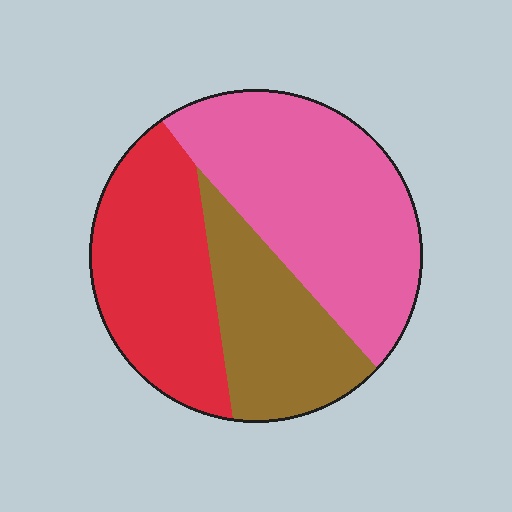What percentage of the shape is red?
Red covers 32% of the shape.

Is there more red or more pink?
Pink.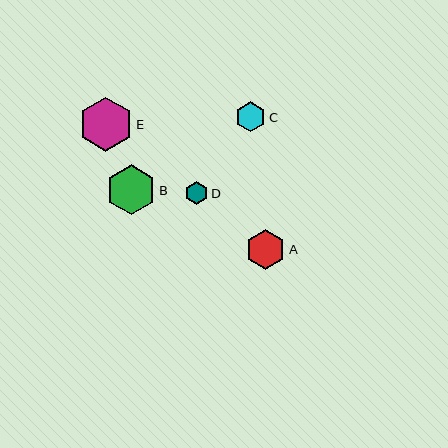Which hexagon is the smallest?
Hexagon D is the smallest with a size of approximately 23 pixels.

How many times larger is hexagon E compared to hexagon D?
Hexagon E is approximately 2.4 times the size of hexagon D.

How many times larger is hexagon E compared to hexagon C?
Hexagon E is approximately 1.8 times the size of hexagon C.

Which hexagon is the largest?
Hexagon E is the largest with a size of approximately 54 pixels.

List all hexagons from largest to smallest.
From largest to smallest: E, B, A, C, D.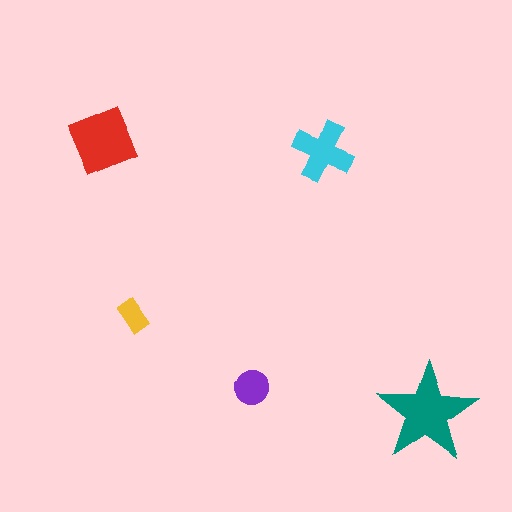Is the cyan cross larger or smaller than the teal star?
Smaller.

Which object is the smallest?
The yellow rectangle.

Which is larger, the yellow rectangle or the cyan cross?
The cyan cross.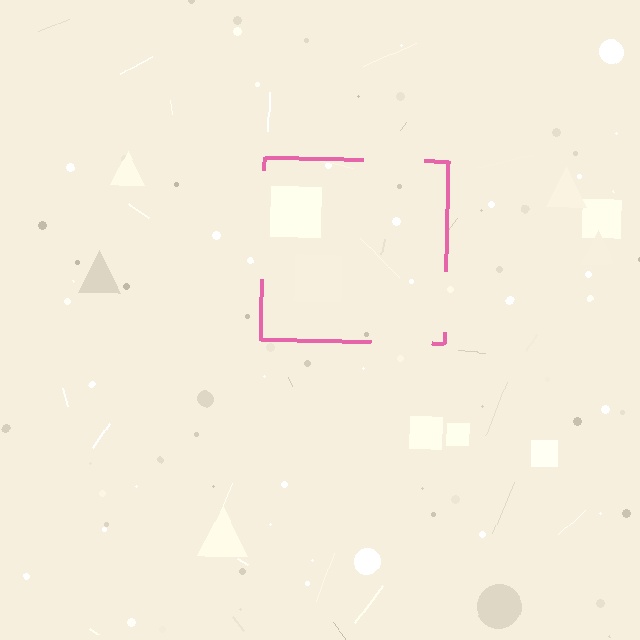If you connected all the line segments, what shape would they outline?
They would outline a square.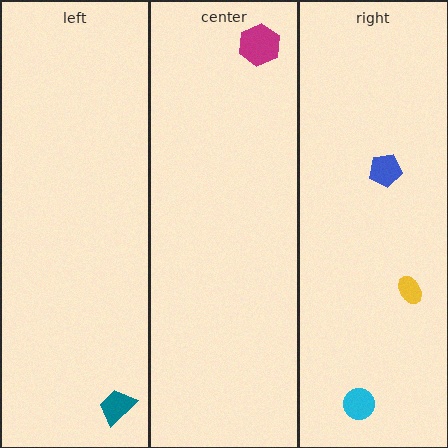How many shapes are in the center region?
1.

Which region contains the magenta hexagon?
The center region.